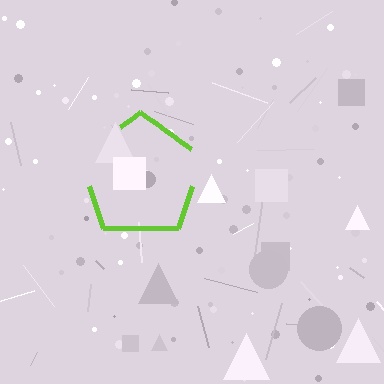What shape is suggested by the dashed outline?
The dashed outline suggests a pentagon.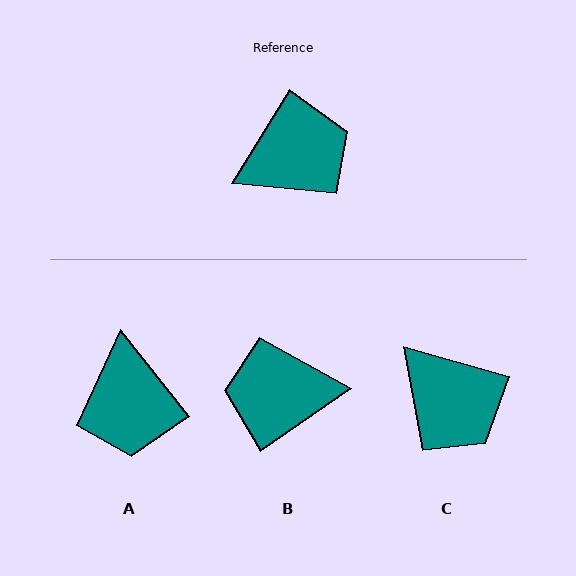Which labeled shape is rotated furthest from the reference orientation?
B, about 156 degrees away.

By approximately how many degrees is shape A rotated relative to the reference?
Approximately 110 degrees clockwise.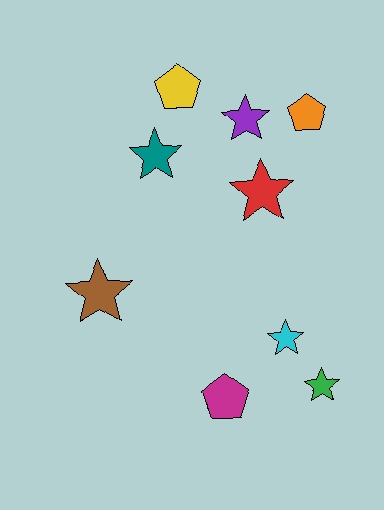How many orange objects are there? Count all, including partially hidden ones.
There is 1 orange object.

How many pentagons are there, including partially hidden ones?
There are 3 pentagons.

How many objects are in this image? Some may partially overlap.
There are 9 objects.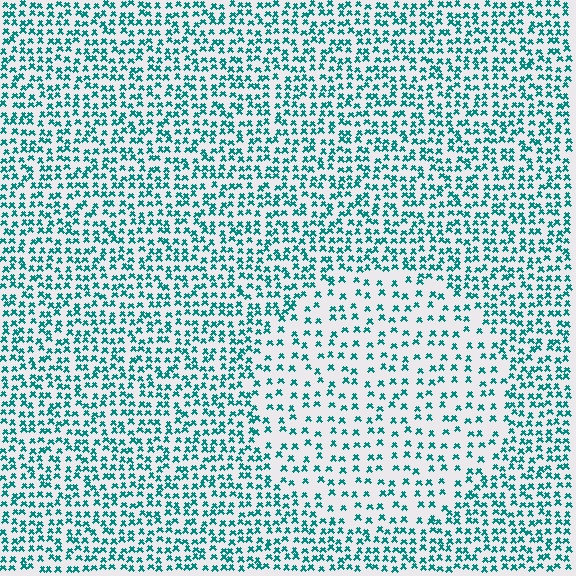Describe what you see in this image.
The image contains small teal elements arranged at two different densities. A circle-shaped region is visible where the elements are less densely packed than the surrounding area.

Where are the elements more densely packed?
The elements are more densely packed outside the circle boundary.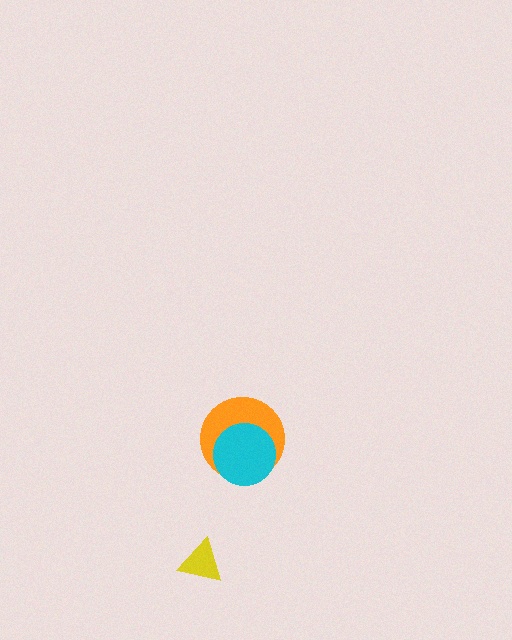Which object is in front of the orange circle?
The cyan circle is in front of the orange circle.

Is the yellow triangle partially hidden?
No, no other shape covers it.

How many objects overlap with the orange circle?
1 object overlaps with the orange circle.